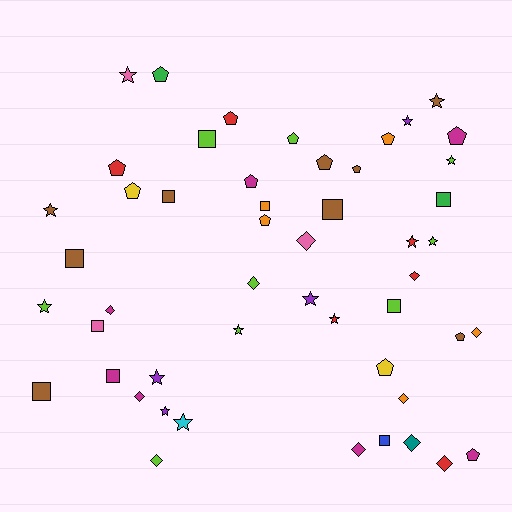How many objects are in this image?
There are 50 objects.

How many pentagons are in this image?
There are 14 pentagons.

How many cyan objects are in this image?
There is 1 cyan object.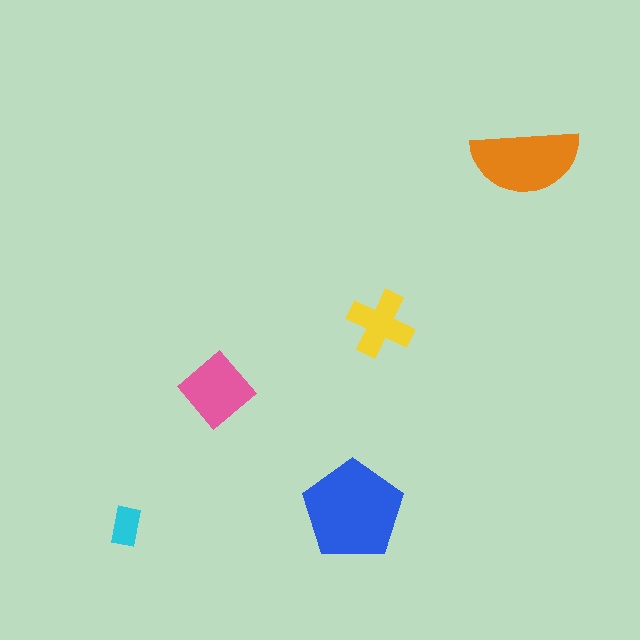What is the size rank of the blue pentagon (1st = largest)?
1st.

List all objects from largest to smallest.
The blue pentagon, the orange semicircle, the pink diamond, the yellow cross, the cyan rectangle.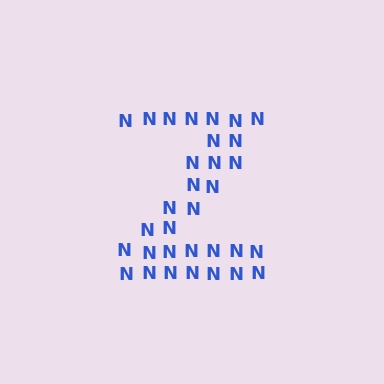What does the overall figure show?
The overall figure shows the letter Z.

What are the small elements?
The small elements are letter N's.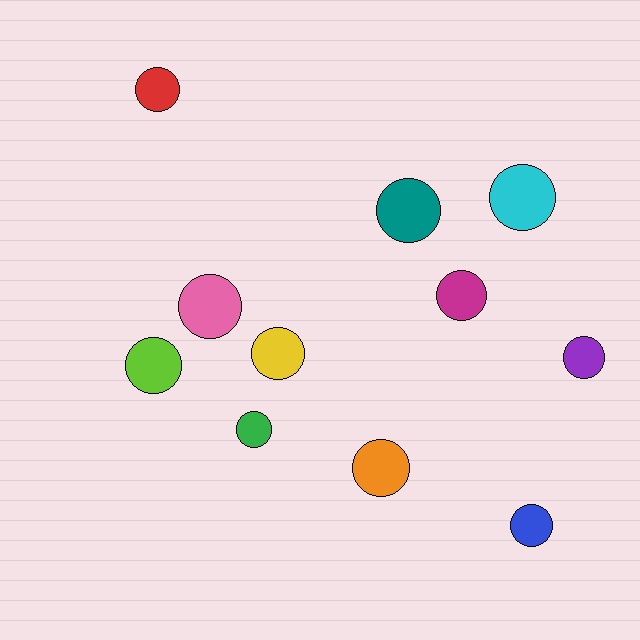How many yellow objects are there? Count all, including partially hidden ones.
There is 1 yellow object.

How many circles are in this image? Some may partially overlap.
There are 11 circles.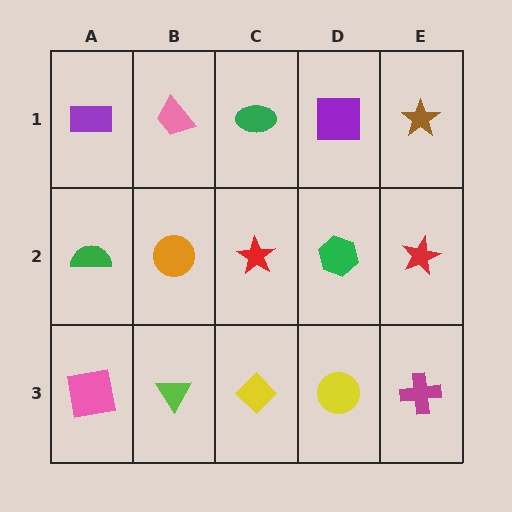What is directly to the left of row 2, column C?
An orange circle.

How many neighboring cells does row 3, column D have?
3.